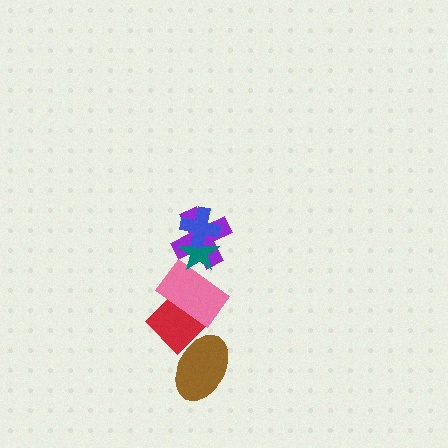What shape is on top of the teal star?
The blue cross is on top of the teal star.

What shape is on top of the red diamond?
The pink rectangle is on top of the red diamond.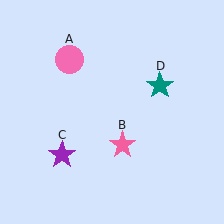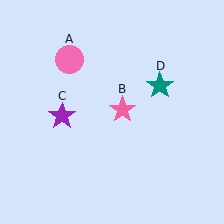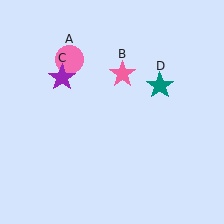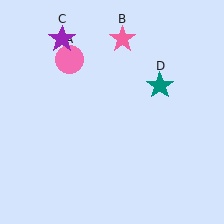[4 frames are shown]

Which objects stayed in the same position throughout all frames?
Pink circle (object A) and teal star (object D) remained stationary.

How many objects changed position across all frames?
2 objects changed position: pink star (object B), purple star (object C).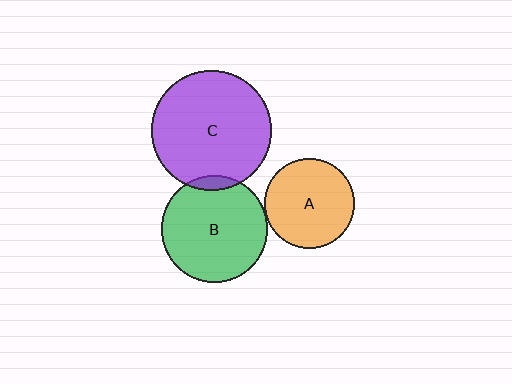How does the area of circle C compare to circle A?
Approximately 1.8 times.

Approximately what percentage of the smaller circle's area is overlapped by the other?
Approximately 5%.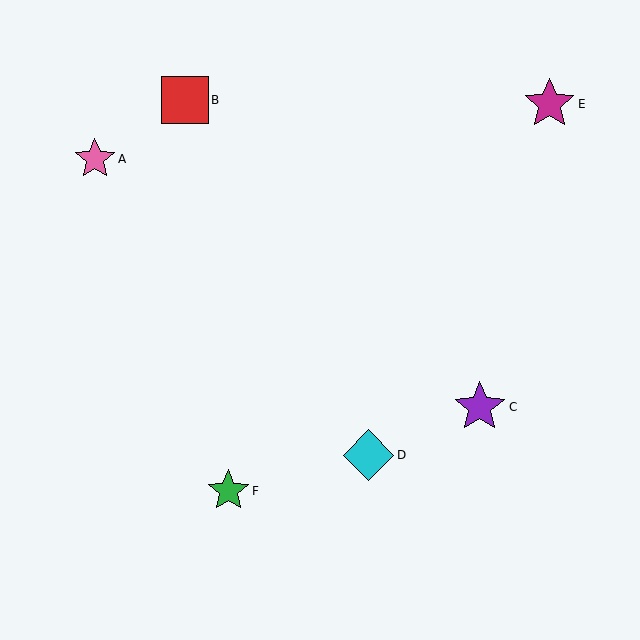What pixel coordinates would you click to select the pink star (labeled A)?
Click at (95, 159) to select the pink star A.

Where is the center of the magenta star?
The center of the magenta star is at (549, 104).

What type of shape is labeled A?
Shape A is a pink star.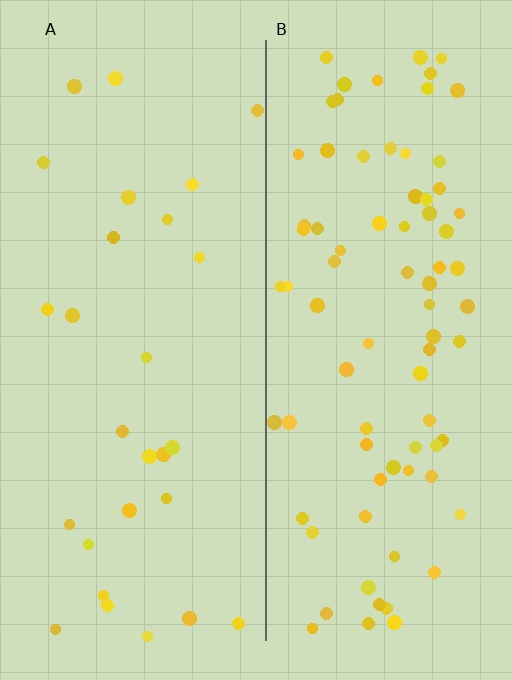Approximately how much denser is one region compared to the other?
Approximately 2.9× — region B over region A.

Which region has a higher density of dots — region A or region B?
B (the right).